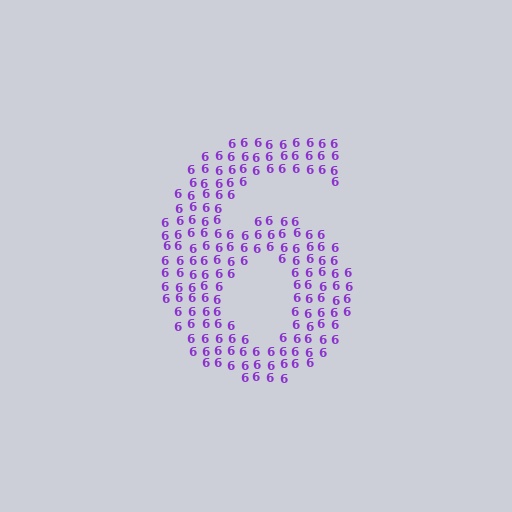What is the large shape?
The large shape is the digit 6.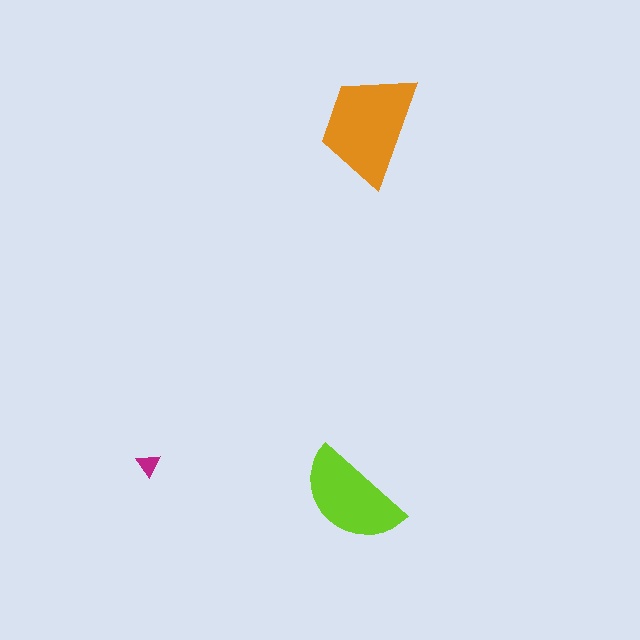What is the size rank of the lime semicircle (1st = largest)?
2nd.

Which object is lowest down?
The lime semicircle is bottommost.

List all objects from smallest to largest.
The magenta triangle, the lime semicircle, the orange trapezoid.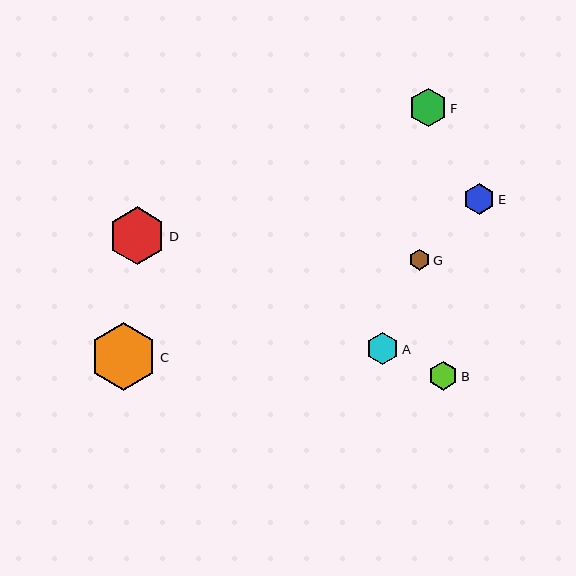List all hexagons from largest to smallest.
From largest to smallest: C, D, F, A, E, B, G.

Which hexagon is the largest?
Hexagon C is the largest with a size of approximately 67 pixels.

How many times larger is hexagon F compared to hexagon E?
Hexagon F is approximately 1.2 times the size of hexagon E.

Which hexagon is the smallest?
Hexagon G is the smallest with a size of approximately 21 pixels.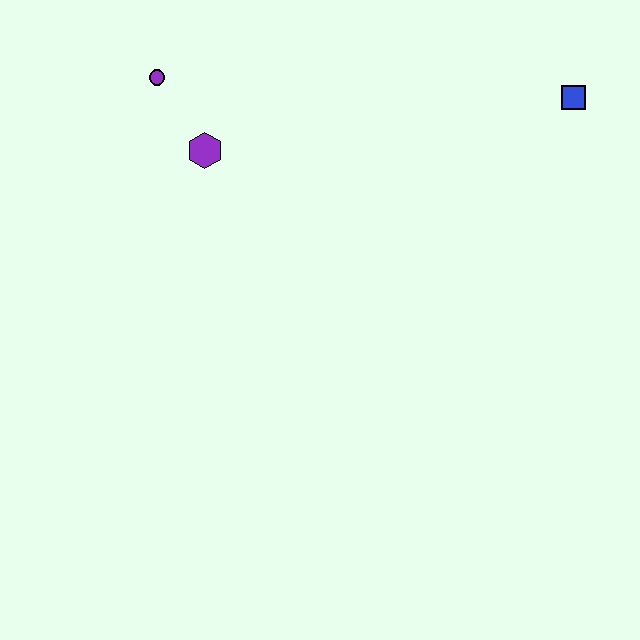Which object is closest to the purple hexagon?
The purple circle is closest to the purple hexagon.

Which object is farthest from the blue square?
The purple circle is farthest from the blue square.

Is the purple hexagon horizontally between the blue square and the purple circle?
Yes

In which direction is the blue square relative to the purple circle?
The blue square is to the right of the purple circle.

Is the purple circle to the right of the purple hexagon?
No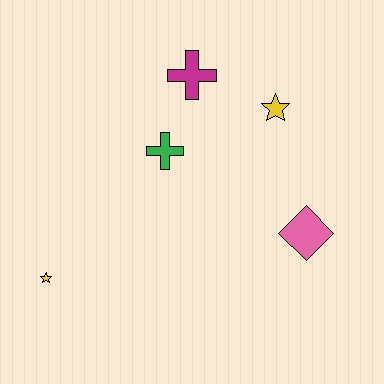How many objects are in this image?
There are 5 objects.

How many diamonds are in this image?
There is 1 diamond.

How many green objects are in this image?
There is 1 green object.